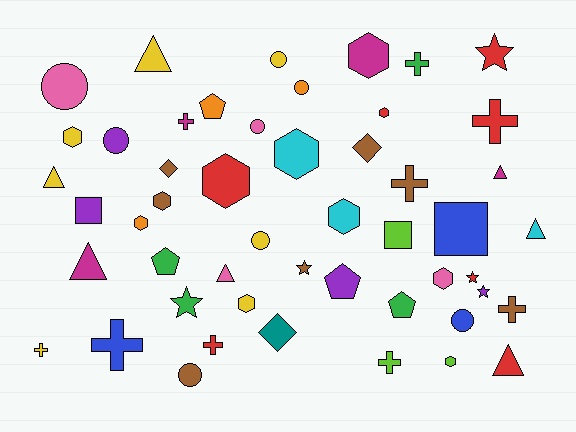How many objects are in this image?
There are 50 objects.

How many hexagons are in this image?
There are 11 hexagons.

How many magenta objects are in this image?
There are 4 magenta objects.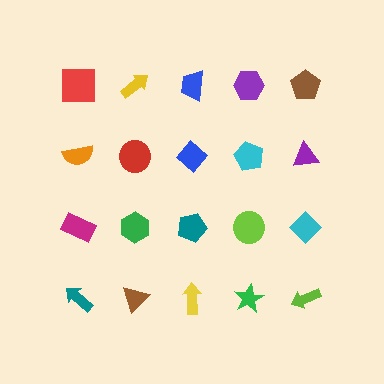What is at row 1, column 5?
A brown pentagon.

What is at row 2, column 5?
A purple triangle.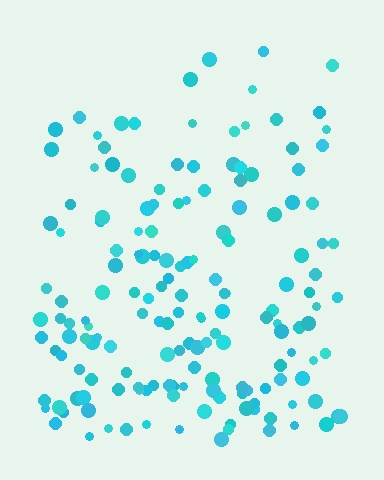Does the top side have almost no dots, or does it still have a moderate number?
Still a moderate number, just noticeably fewer than the bottom.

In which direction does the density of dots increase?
From top to bottom, with the bottom side densest.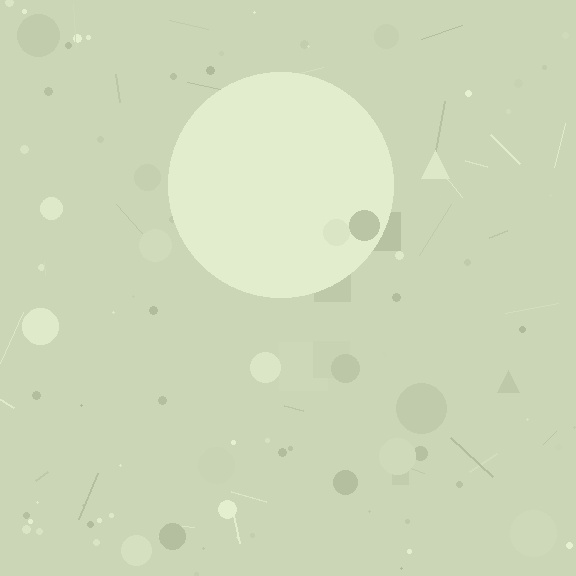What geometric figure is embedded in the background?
A circle is embedded in the background.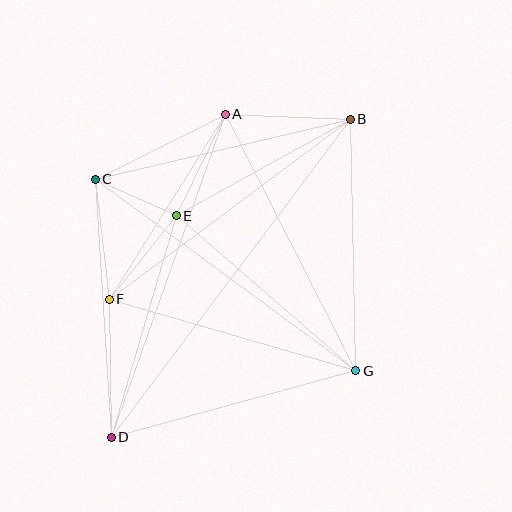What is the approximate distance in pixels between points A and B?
The distance between A and B is approximately 125 pixels.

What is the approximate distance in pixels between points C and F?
The distance between C and F is approximately 121 pixels.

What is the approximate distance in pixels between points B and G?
The distance between B and G is approximately 252 pixels.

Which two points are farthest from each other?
Points B and D are farthest from each other.